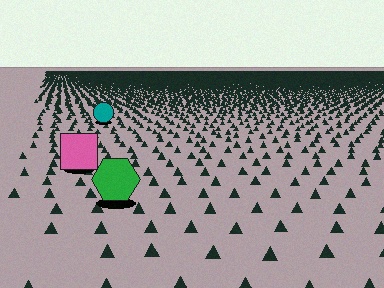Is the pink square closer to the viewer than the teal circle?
Yes. The pink square is closer — you can tell from the texture gradient: the ground texture is coarser near it.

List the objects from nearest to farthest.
From nearest to farthest: the green hexagon, the pink square, the teal circle.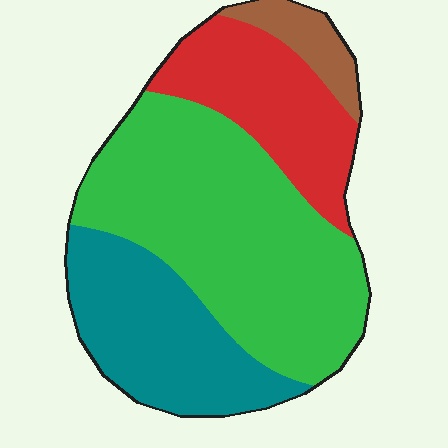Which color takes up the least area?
Brown, at roughly 5%.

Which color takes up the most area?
Green, at roughly 50%.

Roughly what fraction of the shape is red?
Red covers 21% of the shape.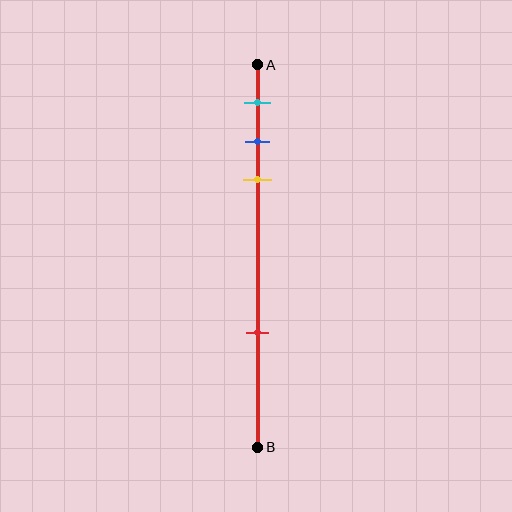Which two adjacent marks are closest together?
The blue and yellow marks are the closest adjacent pair.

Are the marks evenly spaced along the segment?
No, the marks are not evenly spaced.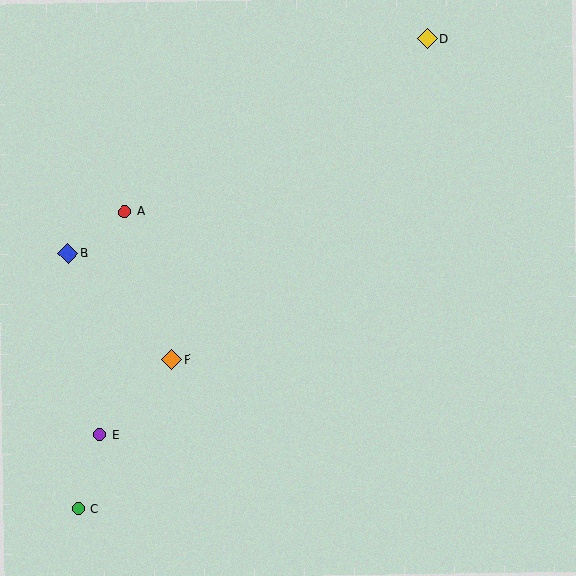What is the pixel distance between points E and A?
The distance between E and A is 224 pixels.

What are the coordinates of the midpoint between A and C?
The midpoint between A and C is at (102, 360).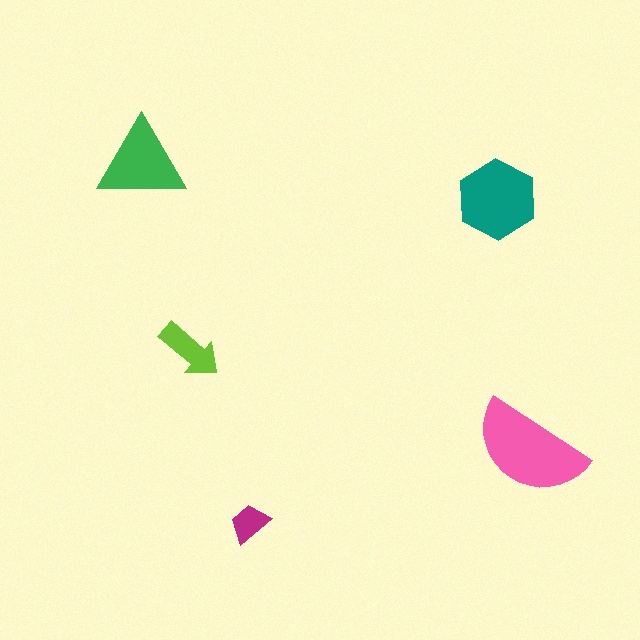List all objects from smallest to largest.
The magenta trapezoid, the lime arrow, the green triangle, the teal hexagon, the pink semicircle.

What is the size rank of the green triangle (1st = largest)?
3rd.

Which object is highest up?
The green triangle is topmost.